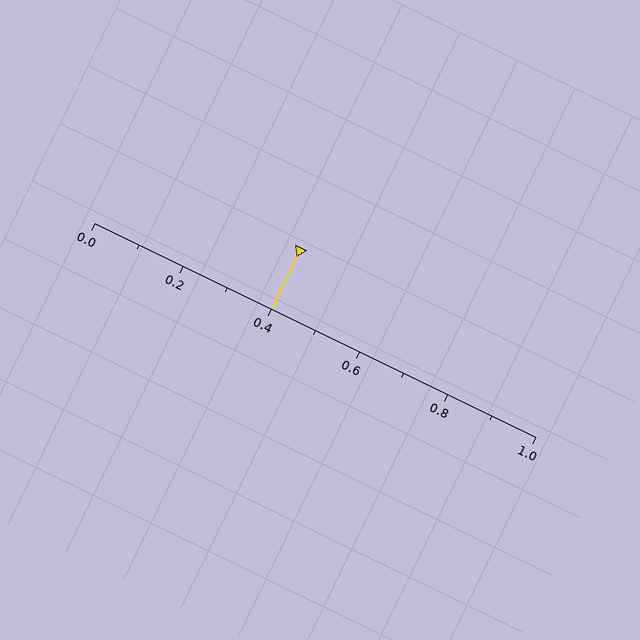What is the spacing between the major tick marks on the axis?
The major ticks are spaced 0.2 apart.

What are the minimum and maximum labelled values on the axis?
The axis runs from 0.0 to 1.0.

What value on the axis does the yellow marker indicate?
The marker indicates approximately 0.4.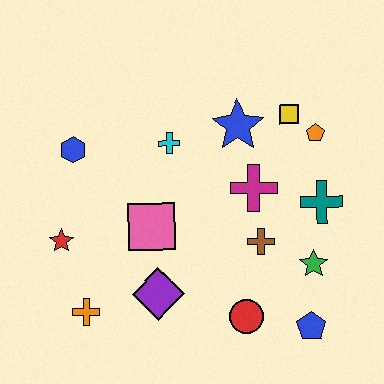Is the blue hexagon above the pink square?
Yes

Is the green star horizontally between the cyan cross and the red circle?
No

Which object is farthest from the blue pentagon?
The blue hexagon is farthest from the blue pentagon.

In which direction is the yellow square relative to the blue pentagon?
The yellow square is above the blue pentagon.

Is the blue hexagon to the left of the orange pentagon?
Yes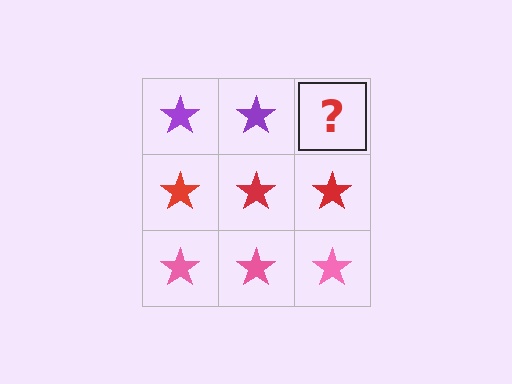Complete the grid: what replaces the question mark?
The question mark should be replaced with a purple star.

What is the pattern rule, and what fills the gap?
The rule is that each row has a consistent color. The gap should be filled with a purple star.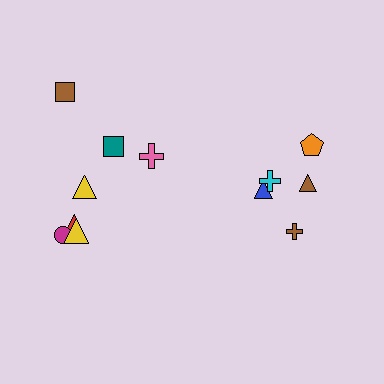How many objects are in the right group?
There are 5 objects.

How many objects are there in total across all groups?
There are 12 objects.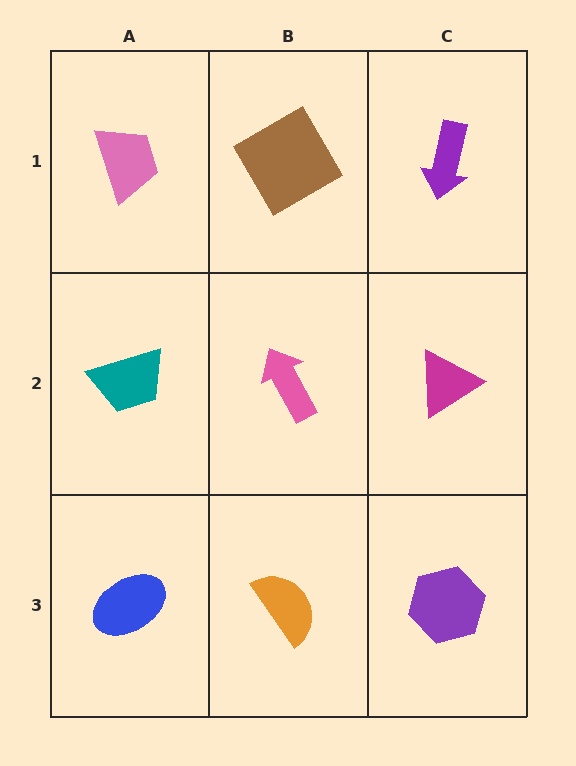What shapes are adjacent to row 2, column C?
A purple arrow (row 1, column C), a purple hexagon (row 3, column C), a pink arrow (row 2, column B).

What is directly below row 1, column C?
A magenta triangle.